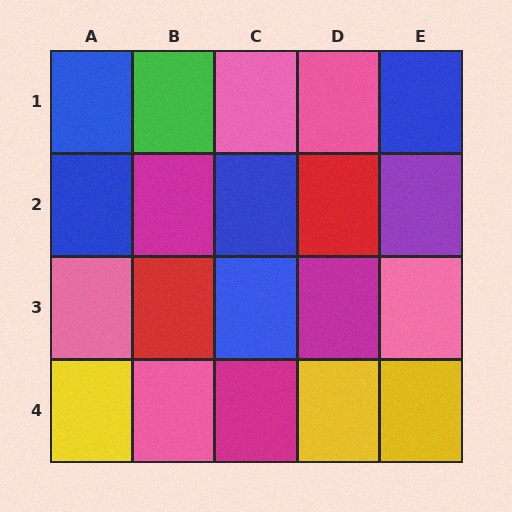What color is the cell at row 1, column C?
Pink.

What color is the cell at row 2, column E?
Purple.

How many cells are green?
1 cell is green.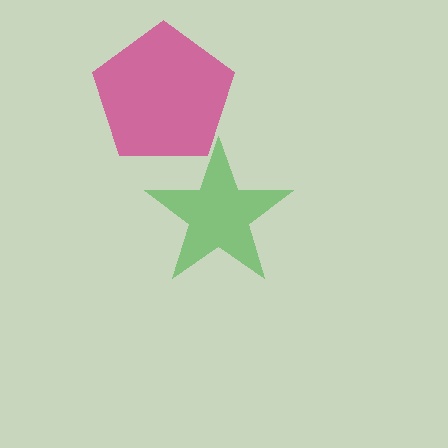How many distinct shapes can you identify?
There are 2 distinct shapes: a magenta pentagon, a green star.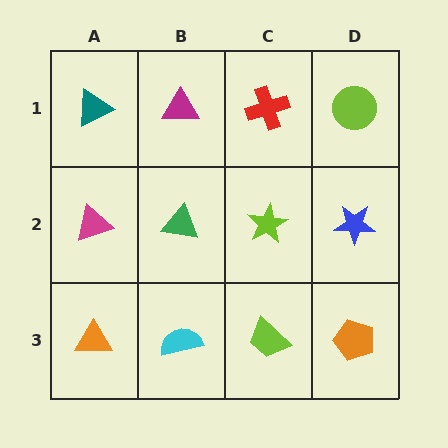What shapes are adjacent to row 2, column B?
A magenta triangle (row 1, column B), a cyan semicircle (row 3, column B), a magenta triangle (row 2, column A), a lime star (row 2, column C).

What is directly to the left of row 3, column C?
A cyan semicircle.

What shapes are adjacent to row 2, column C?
A red cross (row 1, column C), a lime trapezoid (row 3, column C), a green triangle (row 2, column B), a blue star (row 2, column D).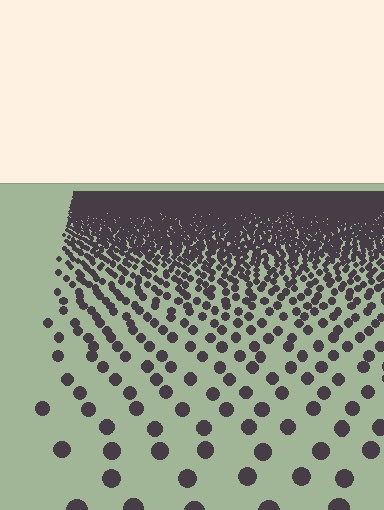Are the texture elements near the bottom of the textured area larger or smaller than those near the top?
Larger. Near the bottom, elements are closer to the viewer and appear at a bigger on-screen size.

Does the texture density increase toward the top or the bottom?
Density increases toward the top.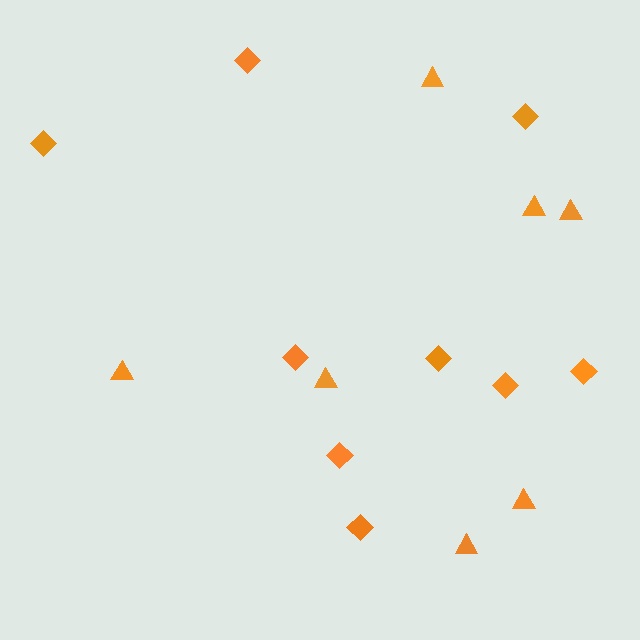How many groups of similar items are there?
There are 2 groups: one group of diamonds (9) and one group of triangles (7).